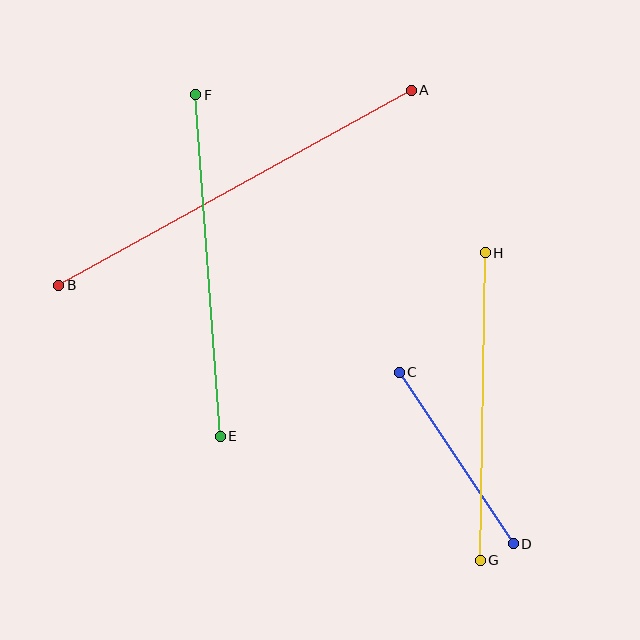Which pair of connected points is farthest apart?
Points A and B are farthest apart.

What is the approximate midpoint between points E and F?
The midpoint is at approximately (208, 265) pixels.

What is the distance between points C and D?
The distance is approximately 206 pixels.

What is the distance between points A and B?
The distance is approximately 403 pixels.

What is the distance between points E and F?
The distance is approximately 343 pixels.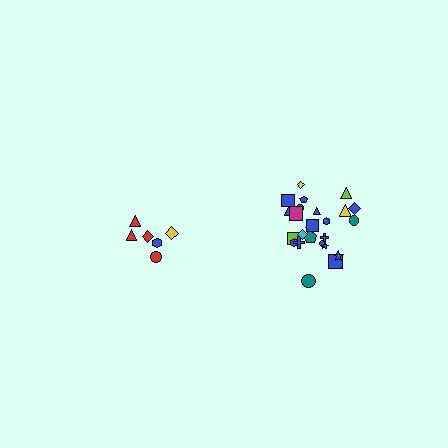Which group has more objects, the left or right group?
The right group.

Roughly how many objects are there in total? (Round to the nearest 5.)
Roughly 30 objects in total.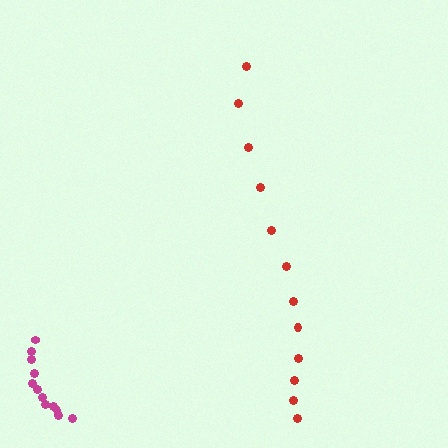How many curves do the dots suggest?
There are 2 distinct paths.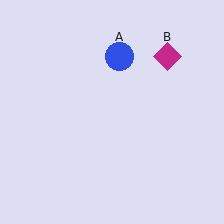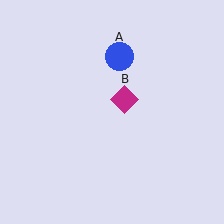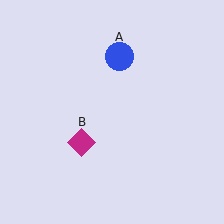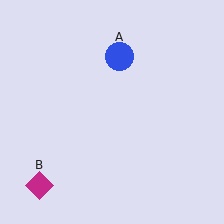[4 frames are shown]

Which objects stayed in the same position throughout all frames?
Blue circle (object A) remained stationary.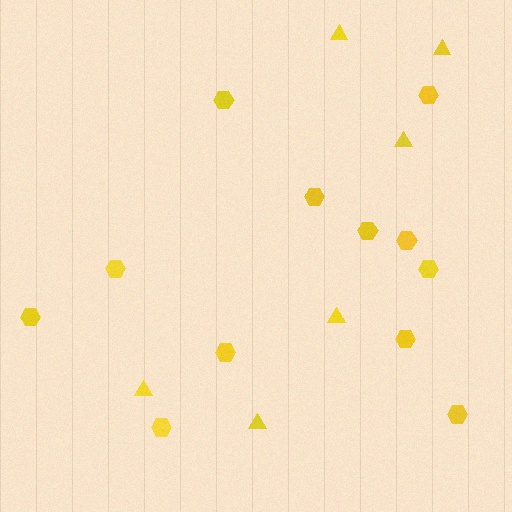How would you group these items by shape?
There are 2 groups: one group of triangles (6) and one group of hexagons (12).